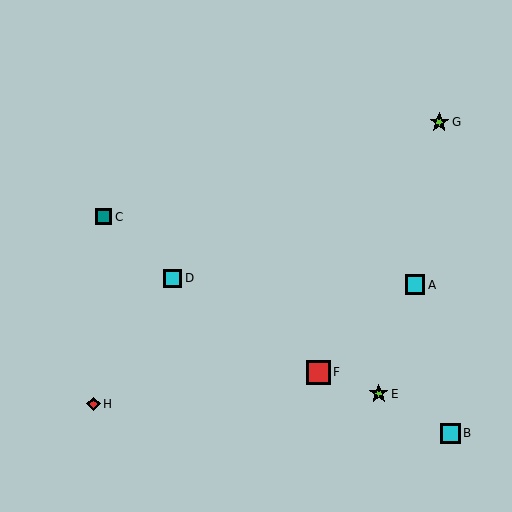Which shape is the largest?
The red square (labeled F) is the largest.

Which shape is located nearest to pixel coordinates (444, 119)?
The lime star (labeled G) at (439, 122) is nearest to that location.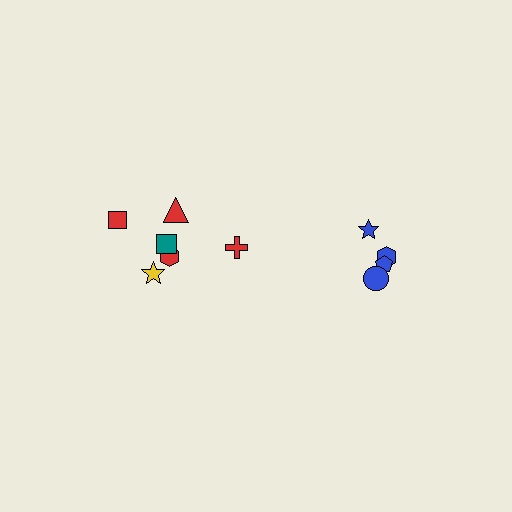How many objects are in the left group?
There are 6 objects.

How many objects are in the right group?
There are 4 objects.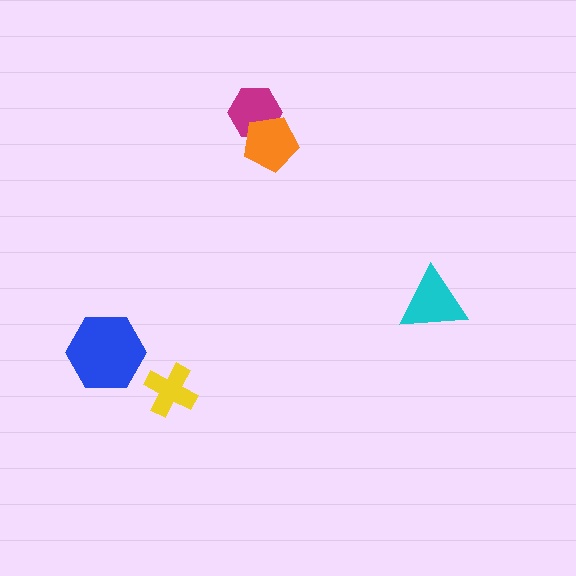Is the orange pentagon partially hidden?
No, no other shape covers it.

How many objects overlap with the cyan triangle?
0 objects overlap with the cyan triangle.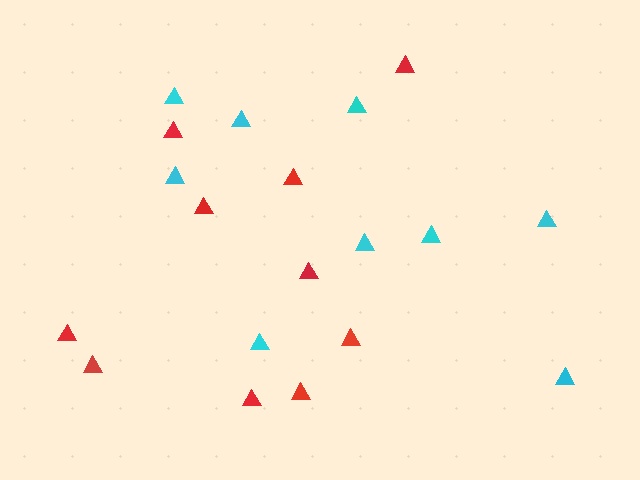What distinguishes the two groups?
There are 2 groups: one group of cyan triangles (9) and one group of red triangles (10).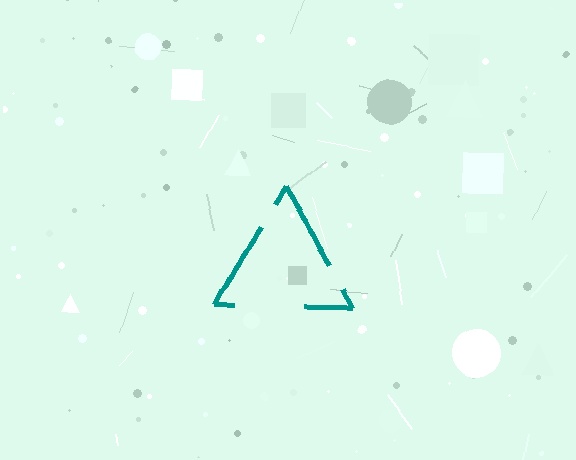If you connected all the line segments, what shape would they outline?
They would outline a triangle.